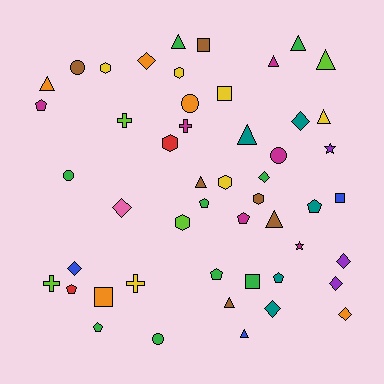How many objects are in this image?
There are 50 objects.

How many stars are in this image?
There are 2 stars.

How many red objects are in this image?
There are 2 red objects.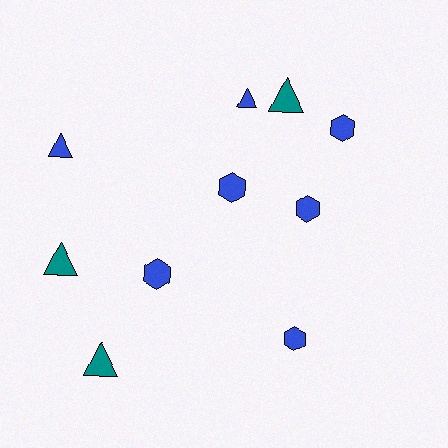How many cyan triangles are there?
There are no cyan triangles.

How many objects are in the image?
There are 10 objects.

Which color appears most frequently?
Blue, with 7 objects.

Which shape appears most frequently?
Hexagon, with 5 objects.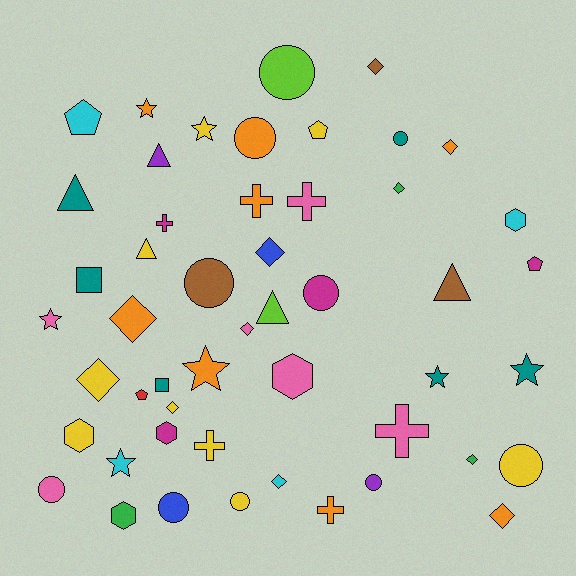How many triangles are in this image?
There are 5 triangles.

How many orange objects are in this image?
There are 8 orange objects.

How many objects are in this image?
There are 50 objects.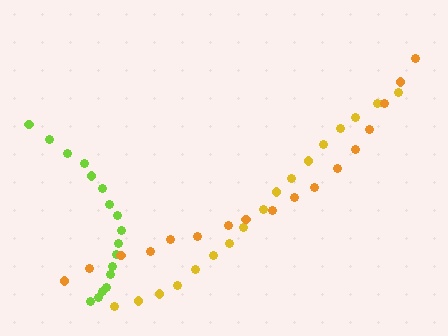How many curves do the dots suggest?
There are 3 distinct paths.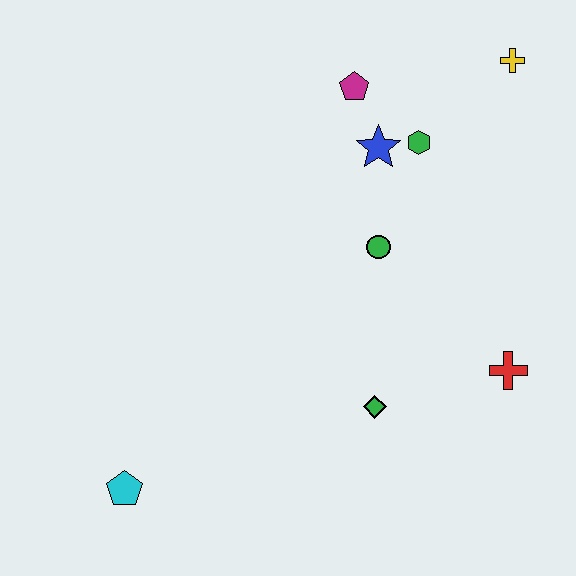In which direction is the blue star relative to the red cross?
The blue star is above the red cross.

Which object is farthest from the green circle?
The cyan pentagon is farthest from the green circle.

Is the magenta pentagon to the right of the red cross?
No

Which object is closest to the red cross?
The green diamond is closest to the red cross.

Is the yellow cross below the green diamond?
No